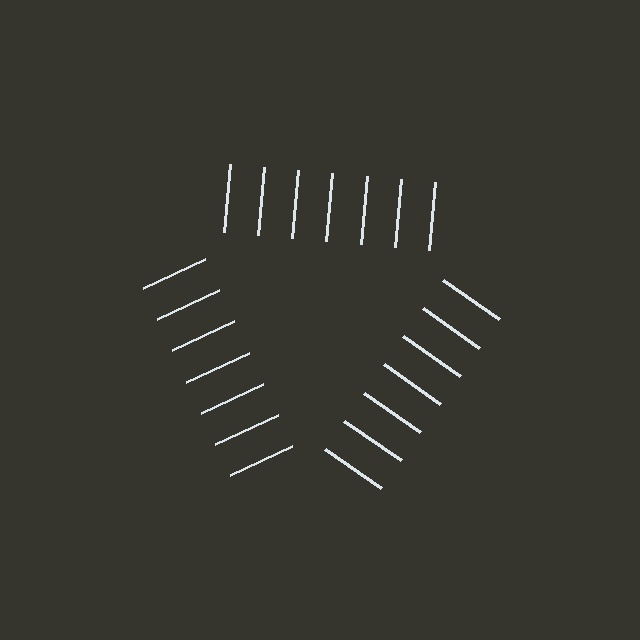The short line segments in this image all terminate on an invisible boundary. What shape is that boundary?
An illusory triangle — the line segments terminate on its edges but no continuous stroke is drawn.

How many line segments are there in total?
21 — 7 along each of the 3 edges.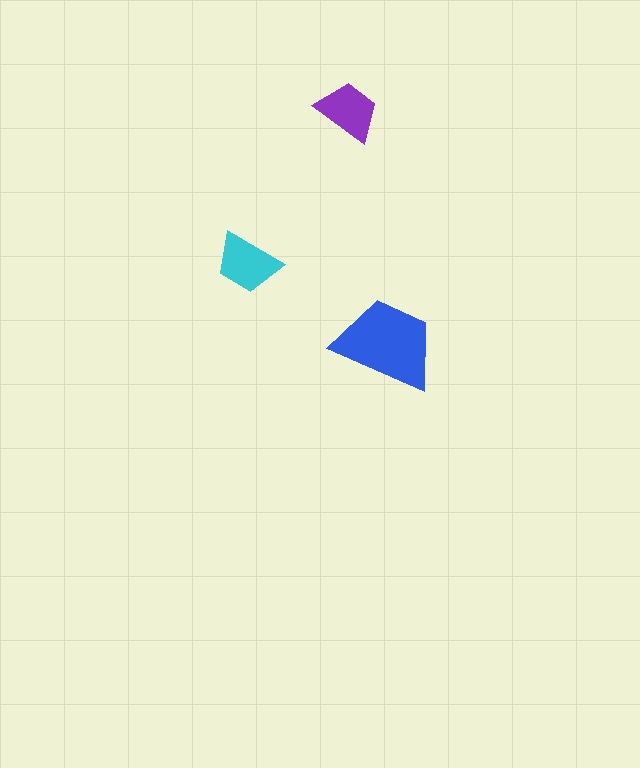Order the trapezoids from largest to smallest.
the blue one, the cyan one, the purple one.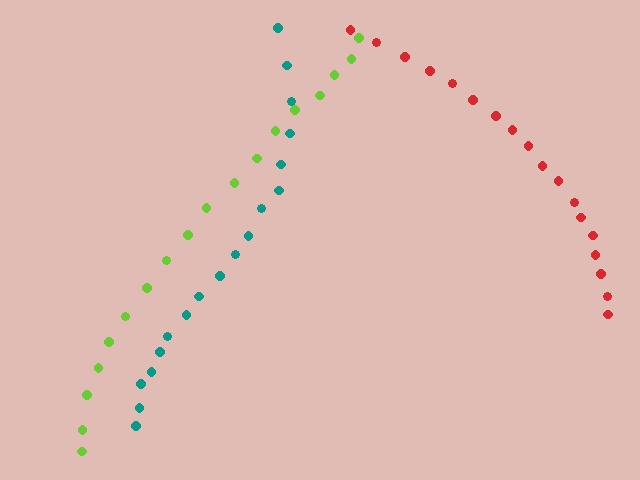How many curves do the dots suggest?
There are 3 distinct paths.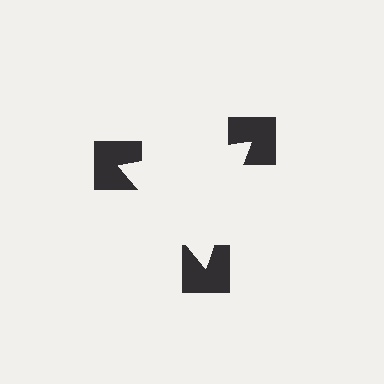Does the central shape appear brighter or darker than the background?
It typically appears slightly brighter than the background, even though no actual brightness change is drawn.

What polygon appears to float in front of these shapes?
An illusory triangle — its edges are inferred from the aligned wedge cuts in the notched squares, not physically drawn.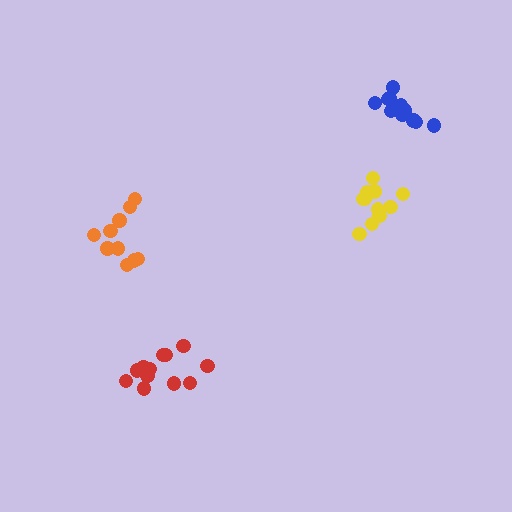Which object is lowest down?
The red cluster is bottommost.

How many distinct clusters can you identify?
There are 4 distinct clusters.